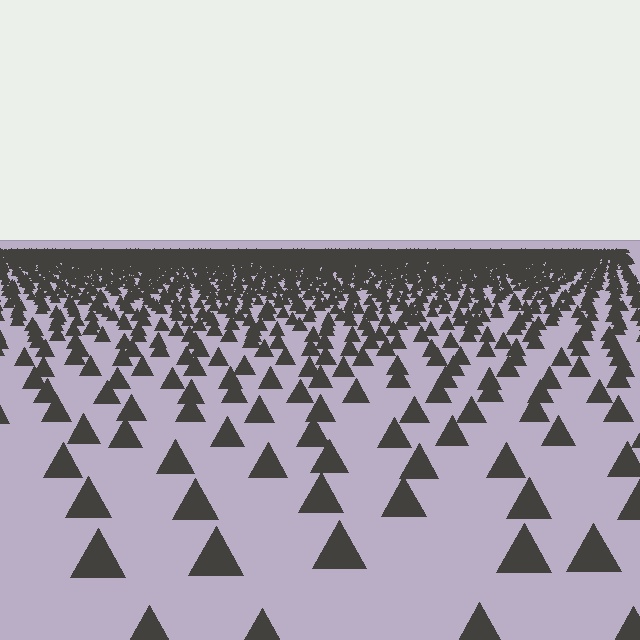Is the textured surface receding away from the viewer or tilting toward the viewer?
The surface is receding away from the viewer. Texture elements get smaller and denser toward the top.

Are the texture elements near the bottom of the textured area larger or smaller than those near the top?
Larger. Near the bottom, elements are closer to the viewer and appear at a bigger on-screen size.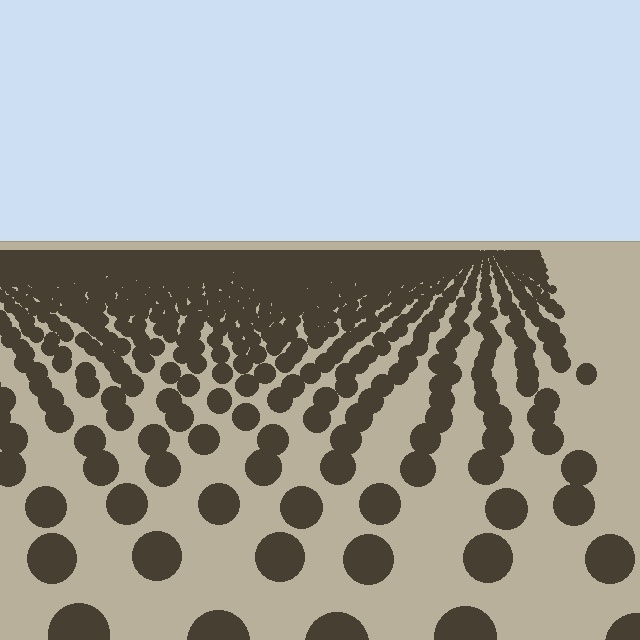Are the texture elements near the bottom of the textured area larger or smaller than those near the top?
Larger. Near the bottom, elements are closer to the viewer and appear at a bigger on-screen size.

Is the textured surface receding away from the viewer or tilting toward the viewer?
The surface is receding away from the viewer. Texture elements get smaller and denser toward the top.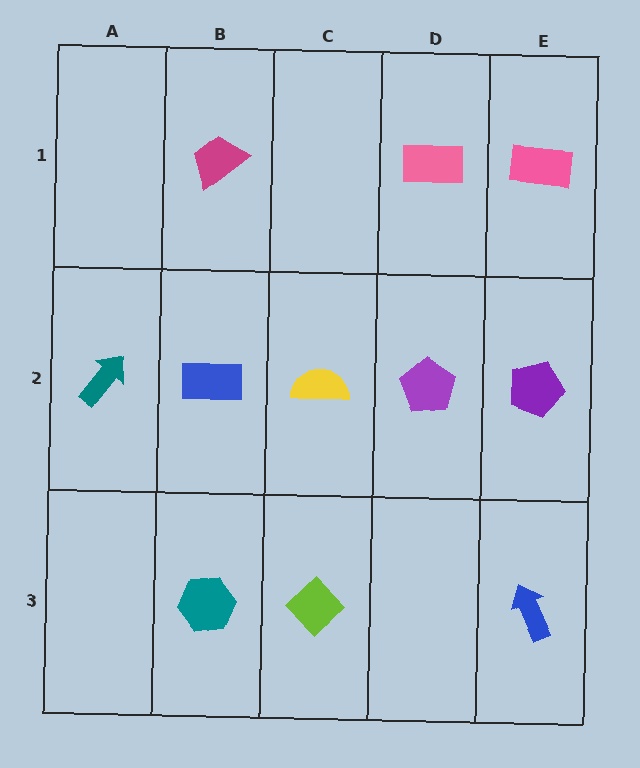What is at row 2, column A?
A teal arrow.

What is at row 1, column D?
A pink rectangle.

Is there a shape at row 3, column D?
No, that cell is empty.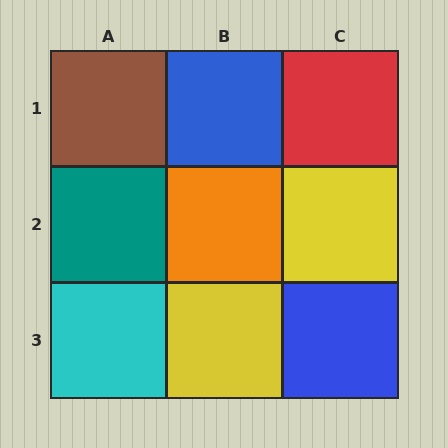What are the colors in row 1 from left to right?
Brown, blue, red.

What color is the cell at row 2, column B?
Orange.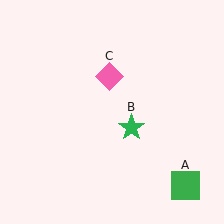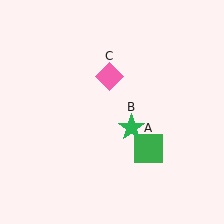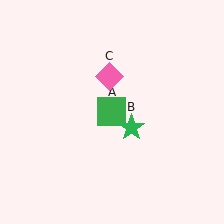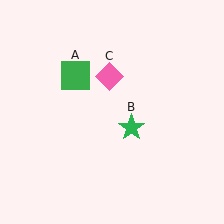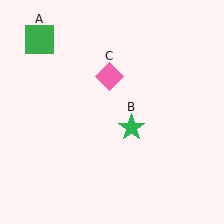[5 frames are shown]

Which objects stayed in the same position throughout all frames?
Green star (object B) and pink diamond (object C) remained stationary.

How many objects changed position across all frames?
1 object changed position: green square (object A).